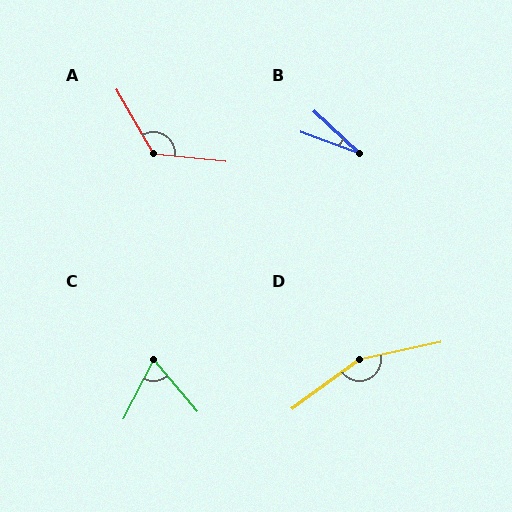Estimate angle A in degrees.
Approximately 125 degrees.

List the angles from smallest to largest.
B (23°), C (67°), A (125°), D (156°).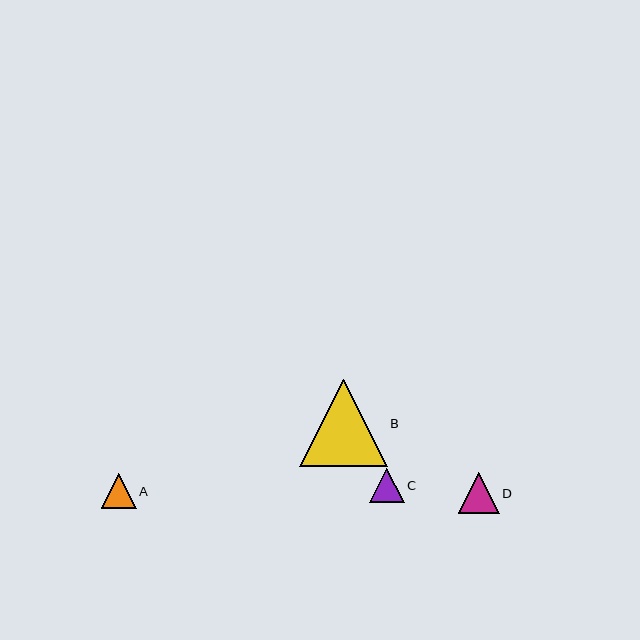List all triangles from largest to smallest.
From largest to smallest: B, D, A, C.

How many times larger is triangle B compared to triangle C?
Triangle B is approximately 2.5 times the size of triangle C.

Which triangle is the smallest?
Triangle C is the smallest with a size of approximately 34 pixels.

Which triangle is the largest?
Triangle B is the largest with a size of approximately 87 pixels.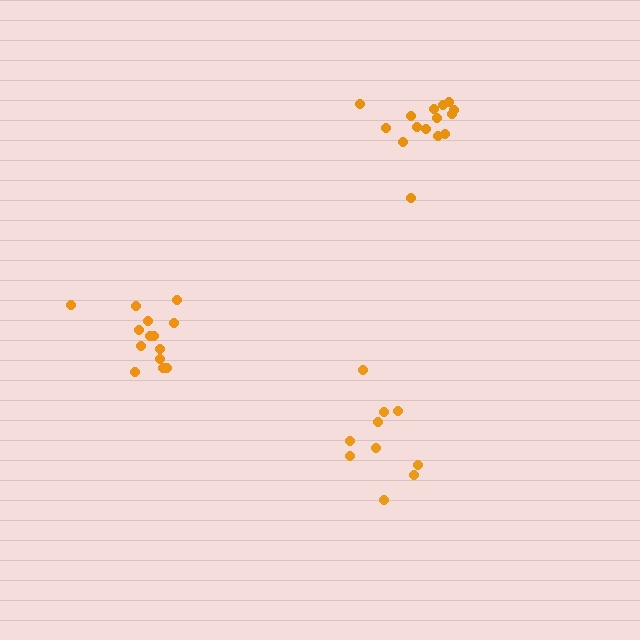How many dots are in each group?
Group 1: 14 dots, Group 2: 10 dots, Group 3: 15 dots (39 total).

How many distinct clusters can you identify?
There are 3 distinct clusters.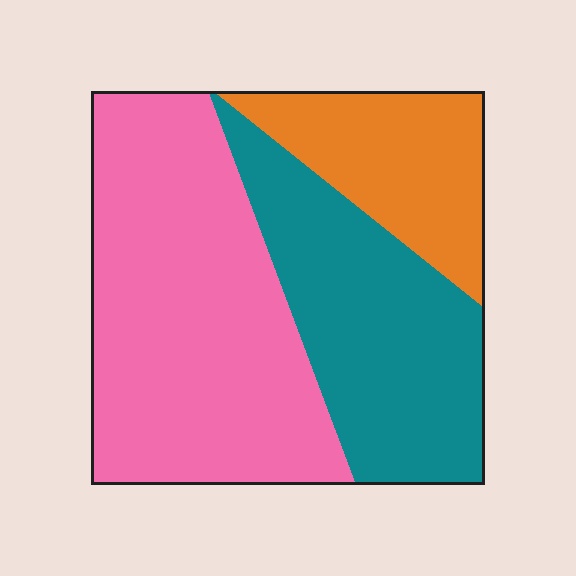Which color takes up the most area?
Pink, at roughly 50%.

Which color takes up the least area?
Orange, at roughly 20%.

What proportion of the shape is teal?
Teal covers around 30% of the shape.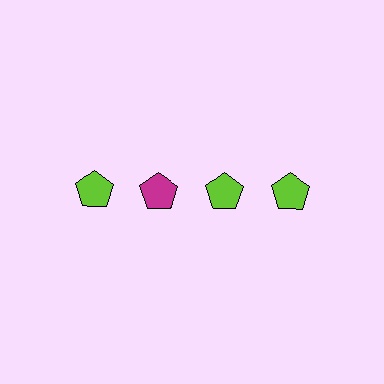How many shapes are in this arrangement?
There are 4 shapes arranged in a grid pattern.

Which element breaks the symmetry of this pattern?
The magenta pentagon in the top row, second from left column breaks the symmetry. All other shapes are lime pentagons.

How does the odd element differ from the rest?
It has a different color: magenta instead of lime.